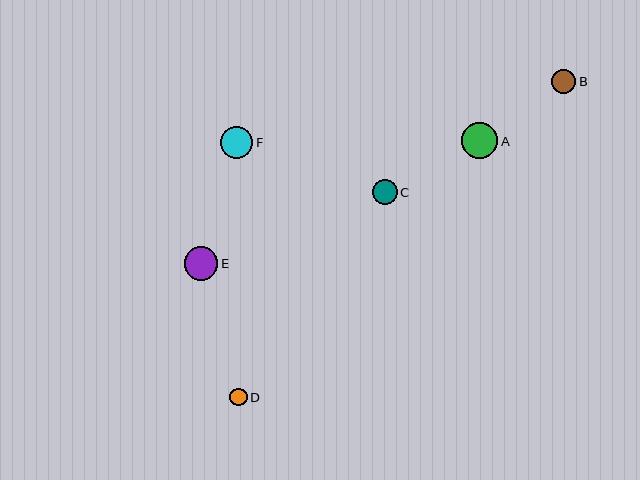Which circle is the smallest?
Circle D is the smallest with a size of approximately 18 pixels.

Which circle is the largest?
Circle A is the largest with a size of approximately 37 pixels.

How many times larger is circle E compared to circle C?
Circle E is approximately 1.3 times the size of circle C.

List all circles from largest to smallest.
From largest to smallest: A, E, F, C, B, D.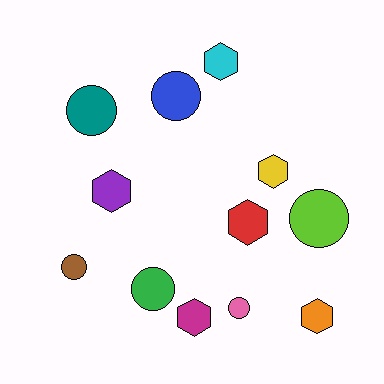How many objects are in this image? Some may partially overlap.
There are 12 objects.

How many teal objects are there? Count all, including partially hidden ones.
There is 1 teal object.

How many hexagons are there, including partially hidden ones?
There are 6 hexagons.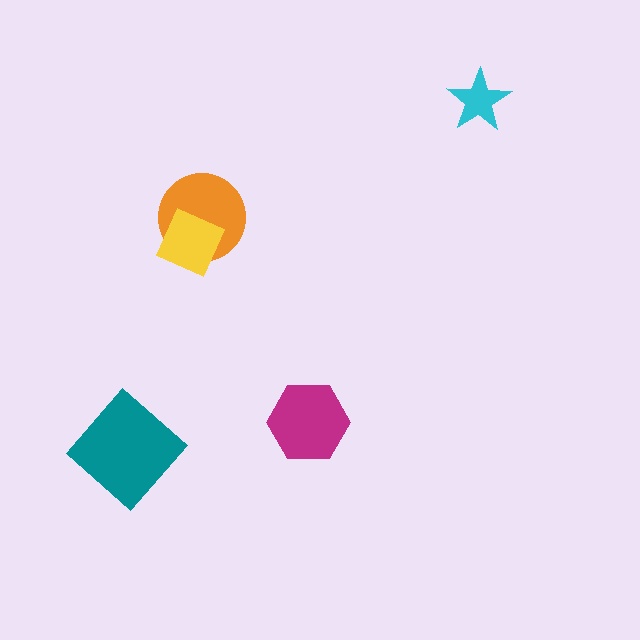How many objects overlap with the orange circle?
1 object overlaps with the orange circle.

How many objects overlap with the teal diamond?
0 objects overlap with the teal diamond.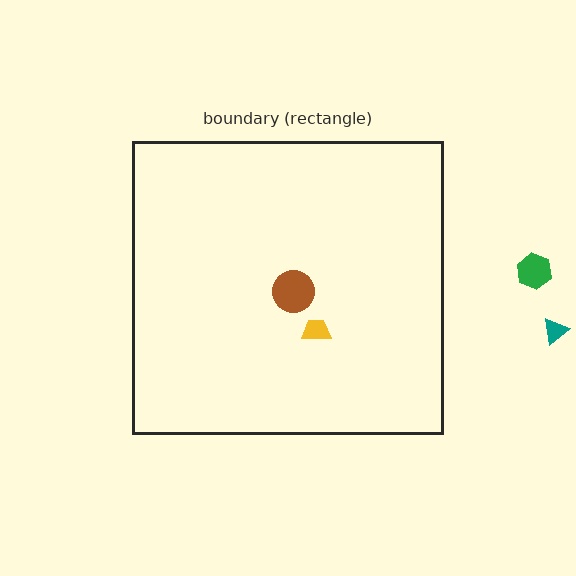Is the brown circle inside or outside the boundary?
Inside.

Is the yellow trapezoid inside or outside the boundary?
Inside.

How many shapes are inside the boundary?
3 inside, 2 outside.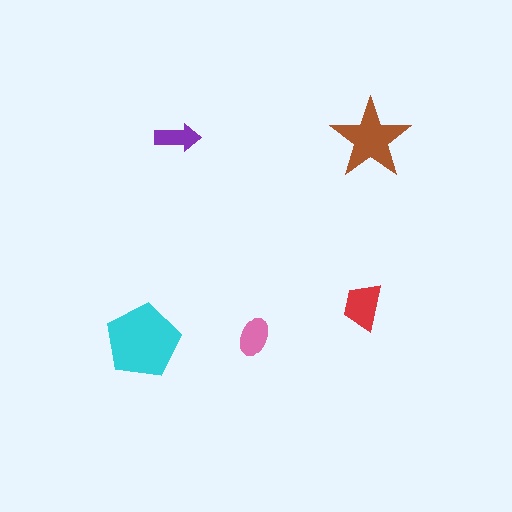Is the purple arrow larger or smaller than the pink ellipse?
Smaller.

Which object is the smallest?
The purple arrow.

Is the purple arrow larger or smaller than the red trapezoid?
Smaller.